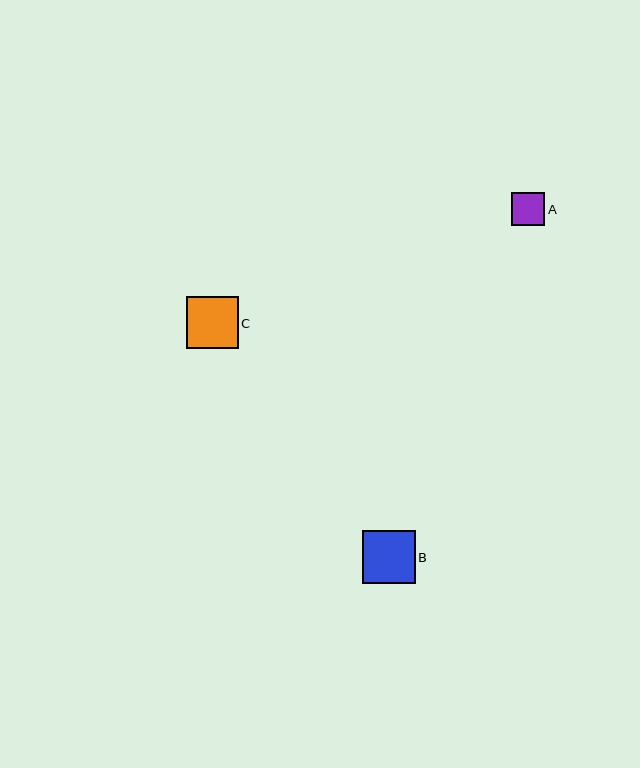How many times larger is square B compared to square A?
Square B is approximately 1.6 times the size of square A.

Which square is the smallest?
Square A is the smallest with a size of approximately 33 pixels.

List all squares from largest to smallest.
From largest to smallest: B, C, A.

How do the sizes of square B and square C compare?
Square B and square C are approximately the same size.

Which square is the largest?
Square B is the largest with a size of approximately 53 pixels.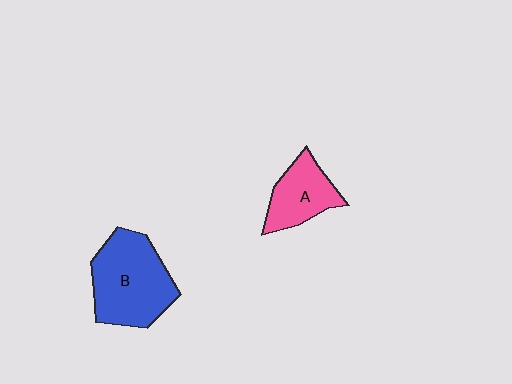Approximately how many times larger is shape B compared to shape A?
Approximately 1.7 times.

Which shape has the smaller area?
Shape A (pink).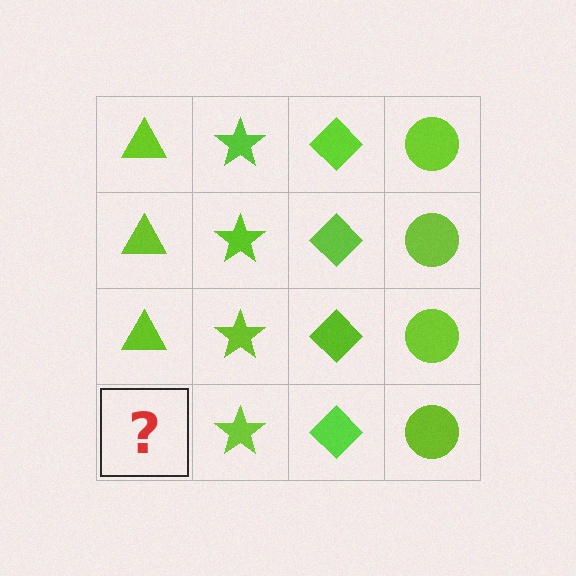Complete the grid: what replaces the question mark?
The question mark should be replaced with a lime triangle.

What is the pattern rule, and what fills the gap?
The rule is that each column has a consistent shape. The gap should be filled with a lime triangle.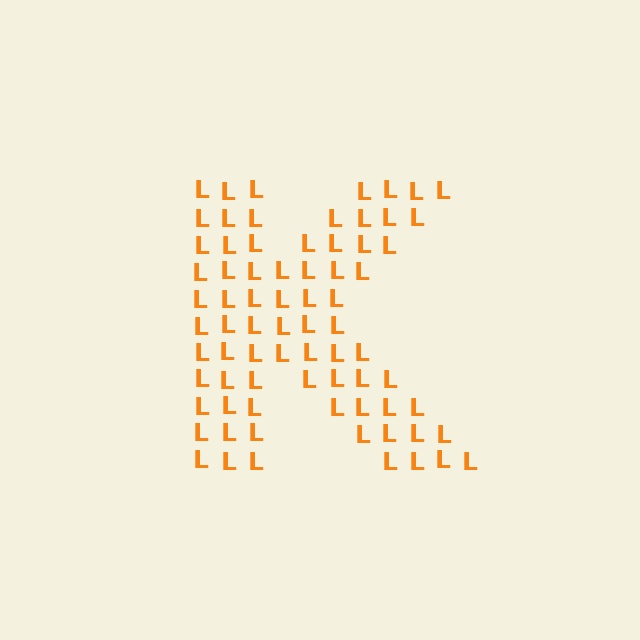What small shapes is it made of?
It is made of small letter L's.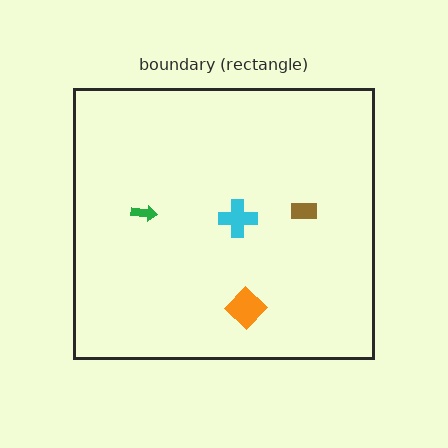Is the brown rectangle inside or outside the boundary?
Inside.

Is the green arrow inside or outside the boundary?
Inside.